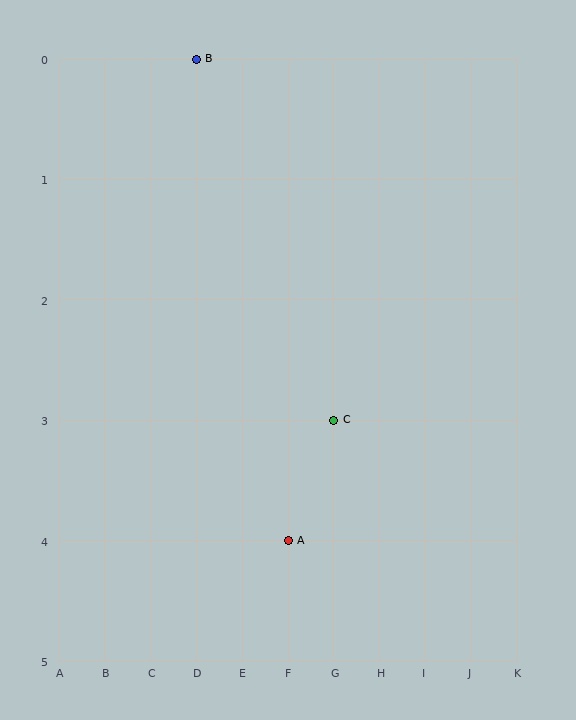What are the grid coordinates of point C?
Point C is at grid coordinates (G, 3).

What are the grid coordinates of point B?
Point B is at grid coordinates (D, 0).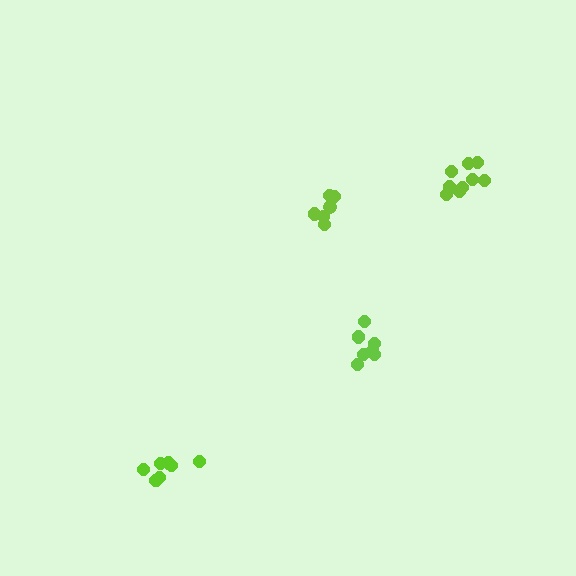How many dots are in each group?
Group 1: 6 dots, Group 2: 7 dots, Group 3: 7 dots, Group 4: 9 dots (29 total).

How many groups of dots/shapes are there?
There are 4 groups.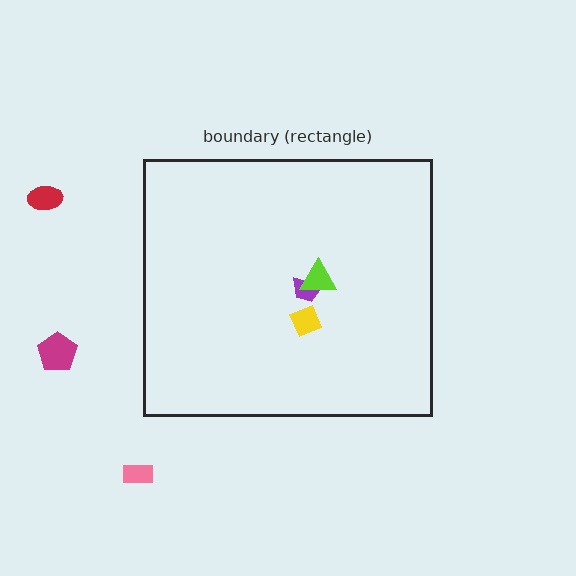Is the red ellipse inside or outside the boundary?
Outside.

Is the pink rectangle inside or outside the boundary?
Outside.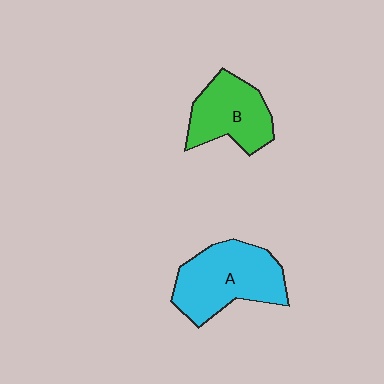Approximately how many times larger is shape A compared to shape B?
Approximately 1.3 times.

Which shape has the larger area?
Shape A (cyan).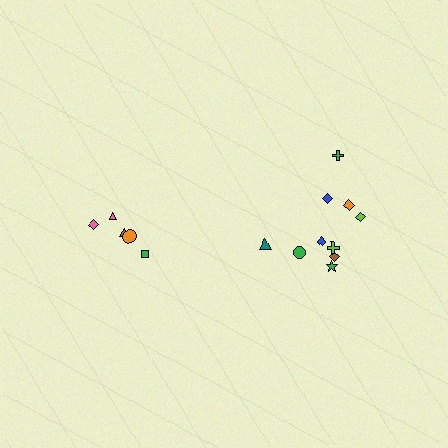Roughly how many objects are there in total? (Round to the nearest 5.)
Roughly 15 objects in total.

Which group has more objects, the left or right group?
The right group.